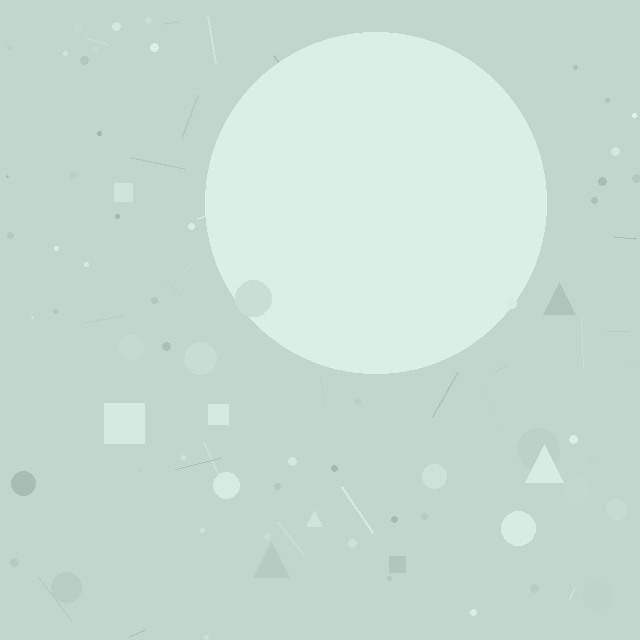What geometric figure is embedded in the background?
A circle is embedded in the background.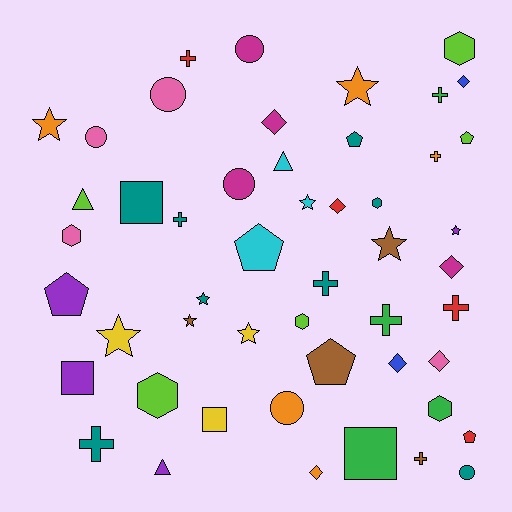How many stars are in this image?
There are 9 stars.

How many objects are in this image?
There are 50 objects.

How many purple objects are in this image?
There are 4 purple objects.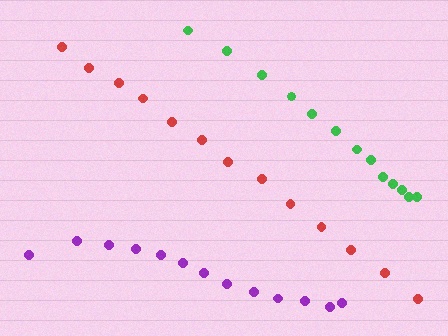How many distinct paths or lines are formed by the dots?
There are 3 distinct paths.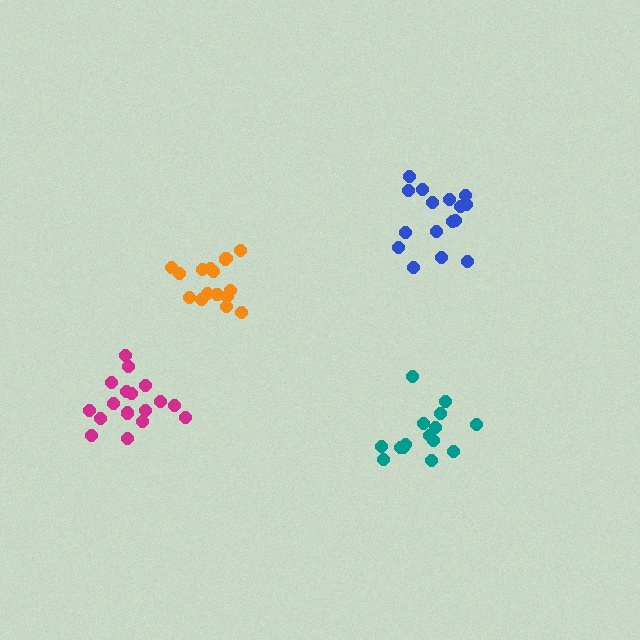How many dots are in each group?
Group 1: 15 dots, Group 2: 17 dots, Group 3: 16 dots, Group 4: 17 dots (65 total).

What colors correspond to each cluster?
The clusters are colored: teal, orange, blue, magenta.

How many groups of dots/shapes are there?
There are 4 groups.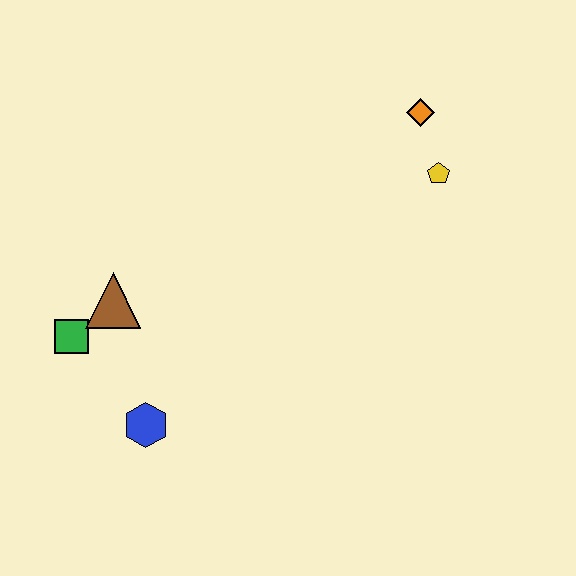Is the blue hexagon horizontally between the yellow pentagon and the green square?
Yes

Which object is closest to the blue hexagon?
The green square is closest to the blue hexagon.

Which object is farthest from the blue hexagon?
The orange diamond is farthest from the blue hexagon.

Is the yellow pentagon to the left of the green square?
No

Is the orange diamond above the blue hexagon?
Yes